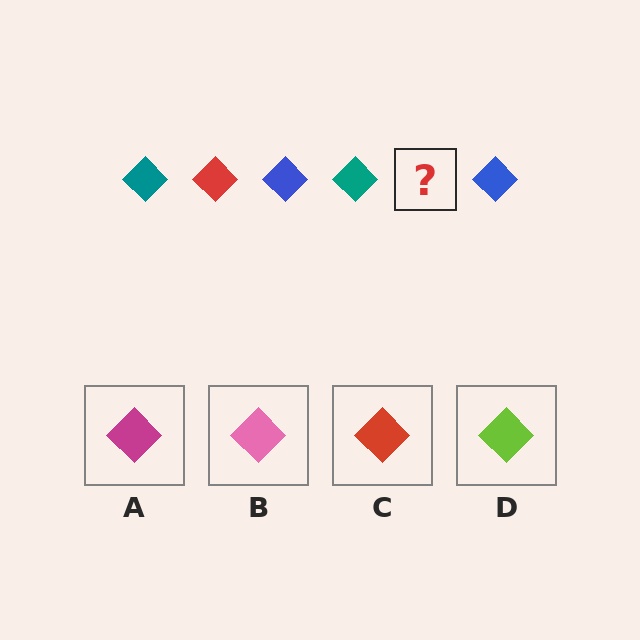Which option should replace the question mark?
Option C.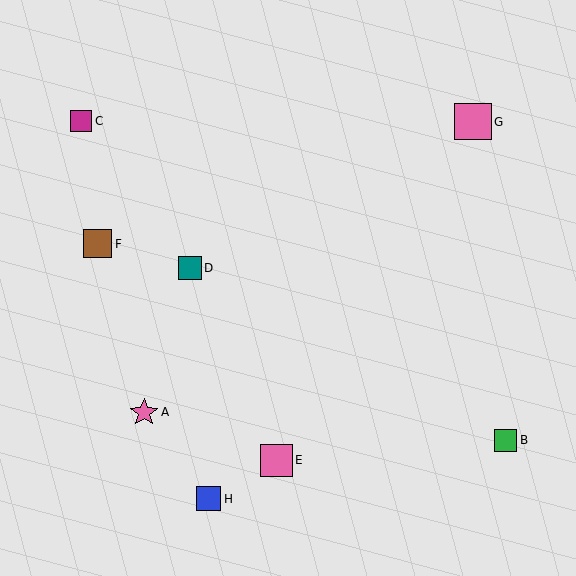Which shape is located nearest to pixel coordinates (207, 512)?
The blue square (labeled H) at (209, 499) is nearest to that location.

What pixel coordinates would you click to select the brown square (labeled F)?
Click at (98, 244) to select the brown square F.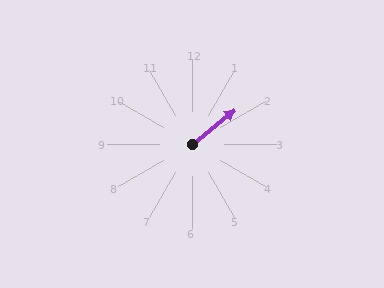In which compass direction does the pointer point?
Northeast.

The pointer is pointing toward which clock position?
Roughly 2 o'clock.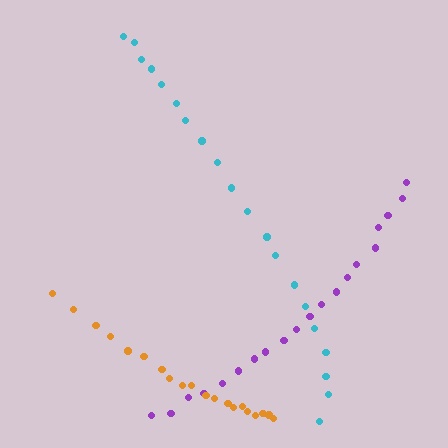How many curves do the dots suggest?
There are 3 distinct paths.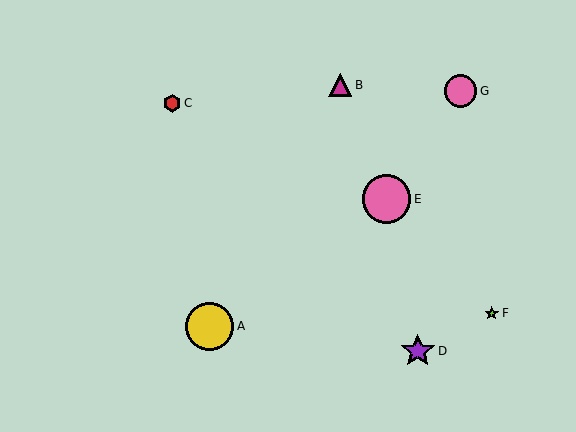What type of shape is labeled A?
Shape A is a yellow circle.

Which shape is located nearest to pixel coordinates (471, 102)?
The pink circle (labeled G) at (460, 91) is nearest to that location.